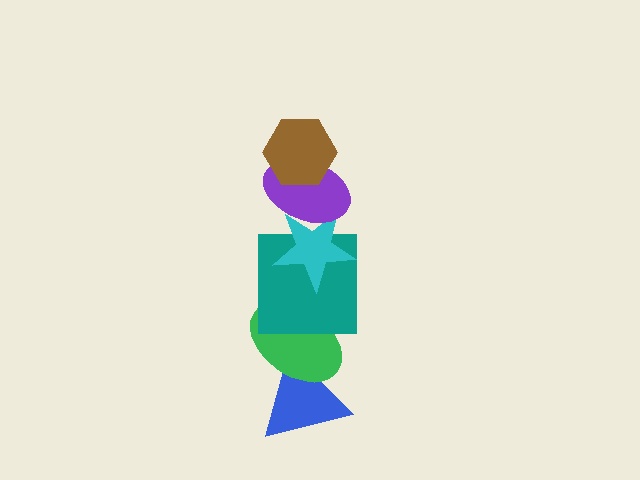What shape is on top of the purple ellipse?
The brown hexagon is on top of the purple ellipse.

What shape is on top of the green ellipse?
The teal square is on top of the green ellipse.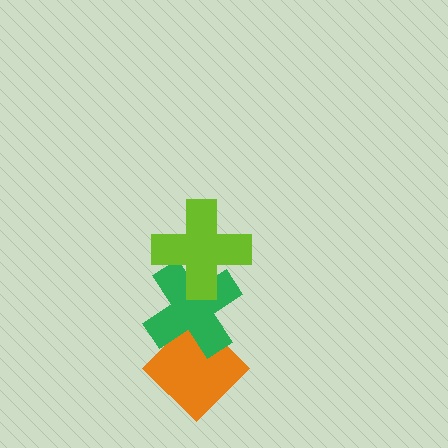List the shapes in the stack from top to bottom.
From top to bottom: the lime cross, the green cross, the orange diamond.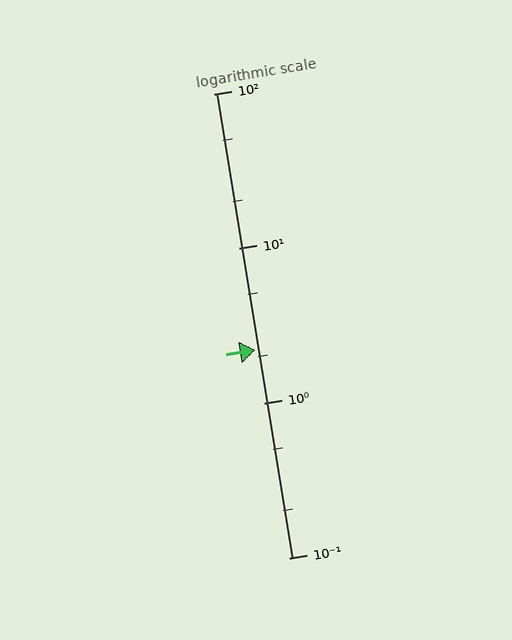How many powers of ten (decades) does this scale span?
The scale spans 3 decades, from 0.1 to 100.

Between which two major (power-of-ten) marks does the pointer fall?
The pointer is between 1 and 10.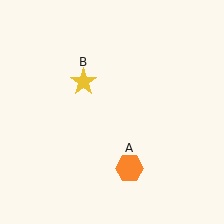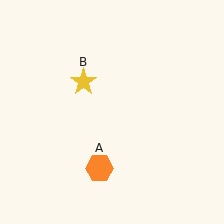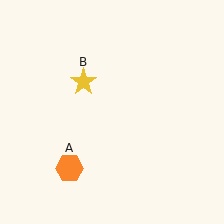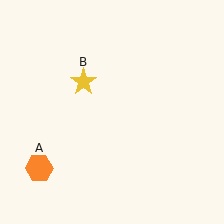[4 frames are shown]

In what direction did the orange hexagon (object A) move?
The orange hexagon (object A) moved left.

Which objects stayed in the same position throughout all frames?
Yellow star (object B) remained stationary.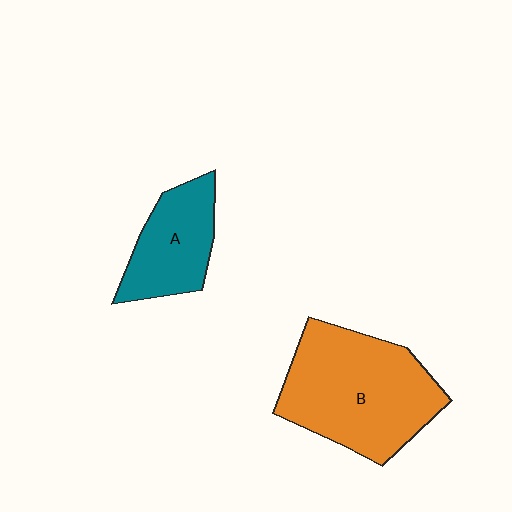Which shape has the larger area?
Shape B (orange).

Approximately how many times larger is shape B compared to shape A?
Approximately 1.9 times.